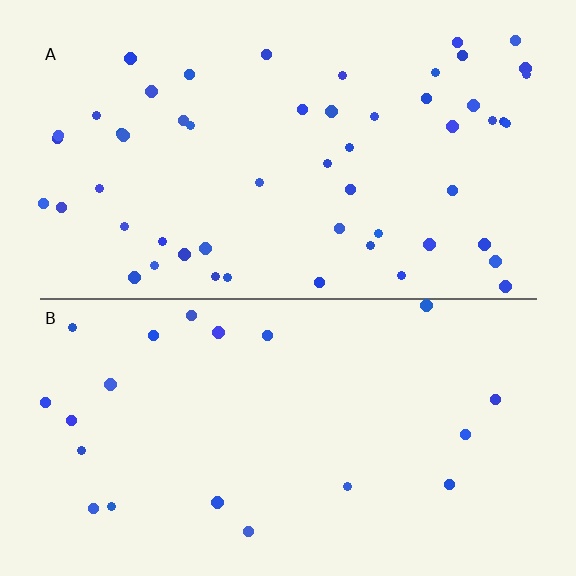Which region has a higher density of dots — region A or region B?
A (the top).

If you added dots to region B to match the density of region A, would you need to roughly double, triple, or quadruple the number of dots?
Approximately triple.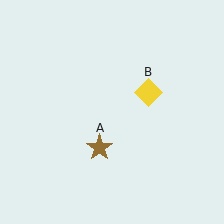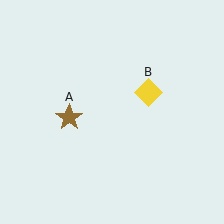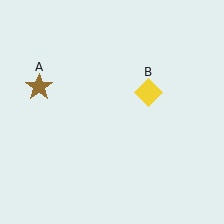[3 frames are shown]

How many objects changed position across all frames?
1 object changed position: brown star (object A).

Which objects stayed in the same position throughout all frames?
Yellow diamond (object B) remained stationary.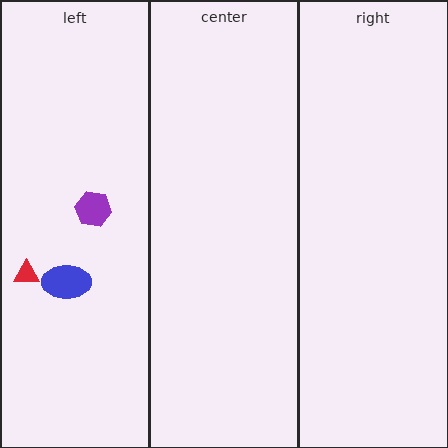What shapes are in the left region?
The purple hexagon, the blue ellipse, the red triangle.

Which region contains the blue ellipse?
The left region.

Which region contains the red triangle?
The left region.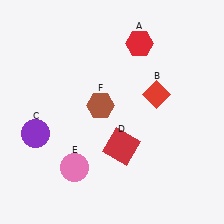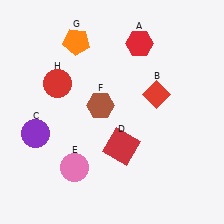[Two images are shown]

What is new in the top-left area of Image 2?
A red circle (H) was added in the top-left area of Image 2.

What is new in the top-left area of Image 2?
An orange pentagon (G) was added in the top-left area of Image 2.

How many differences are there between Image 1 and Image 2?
There are 2 differences between the two images.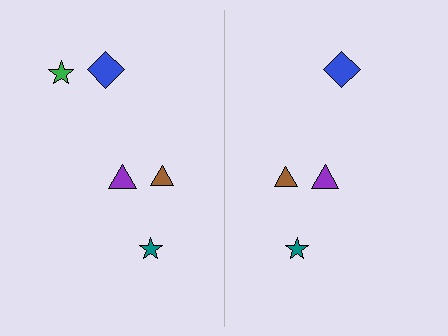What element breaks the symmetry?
A green star is missing from the right side.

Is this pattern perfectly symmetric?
No, the pattern is not perfectly symmetric. A green star is missing from the right side.